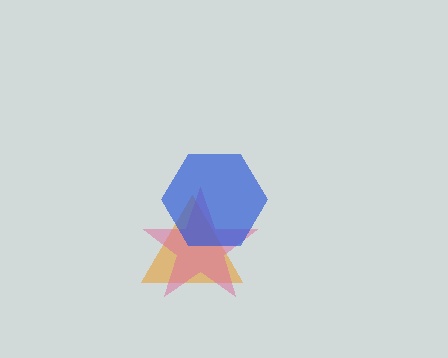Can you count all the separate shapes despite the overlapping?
Yes, there are 3 separate shapes.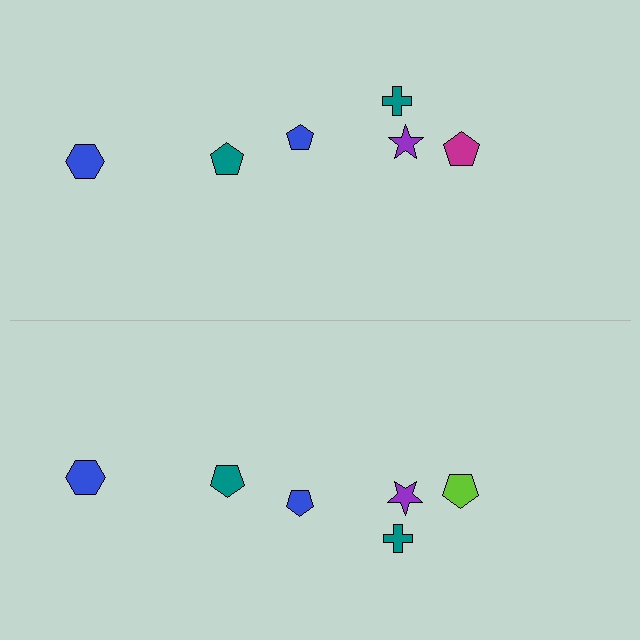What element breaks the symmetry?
The lime pentagon on the bottom side breaks the symmetry — its mirror counterpart is magenta.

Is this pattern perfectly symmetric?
No, the pattern is not perfectly symmetric. The lime pentagon on the bottom side breaks the symmetry — its mirror counterpart is magenta.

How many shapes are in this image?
There are 12 shapes in this image.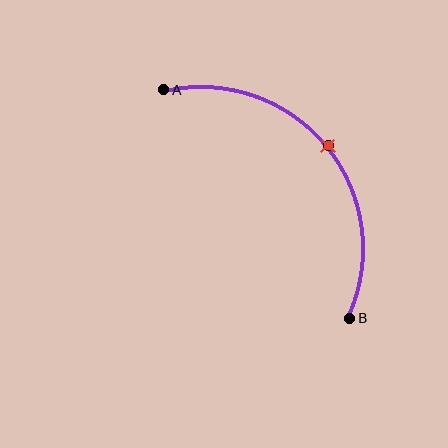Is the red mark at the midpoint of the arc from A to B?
Yes. The red mark lies on the arc at equal arc-length from both A and B — it is the arc midpoint.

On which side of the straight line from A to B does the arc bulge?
The arc bulges above and to the right of the straight line connecting A and B.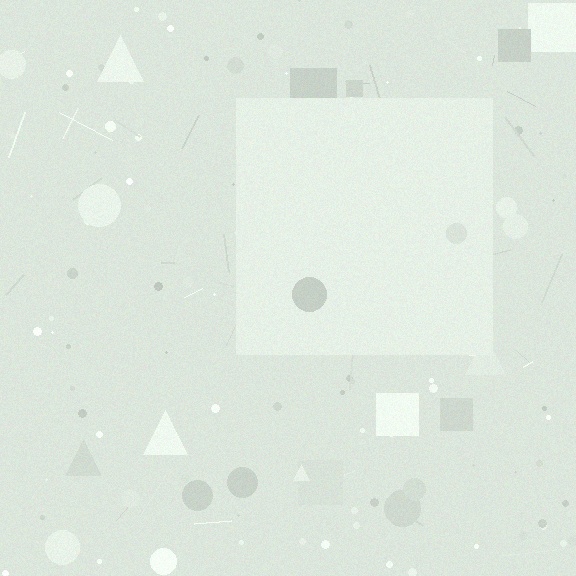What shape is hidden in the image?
A square is hidden in the image.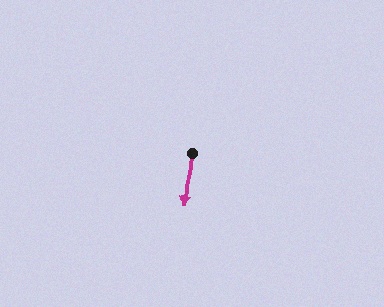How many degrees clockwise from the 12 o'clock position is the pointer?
Approximately 192 degrees.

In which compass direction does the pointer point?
South.